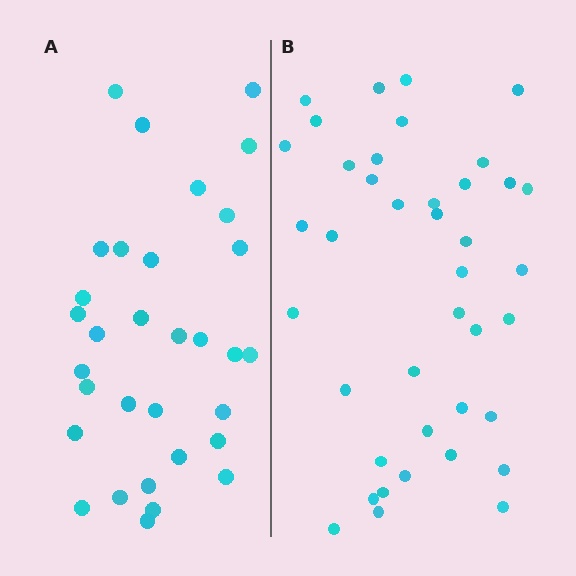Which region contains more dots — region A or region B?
Region B (the right region) has more dots.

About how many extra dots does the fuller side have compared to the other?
Region B has roughly 8 or so more dots than region A.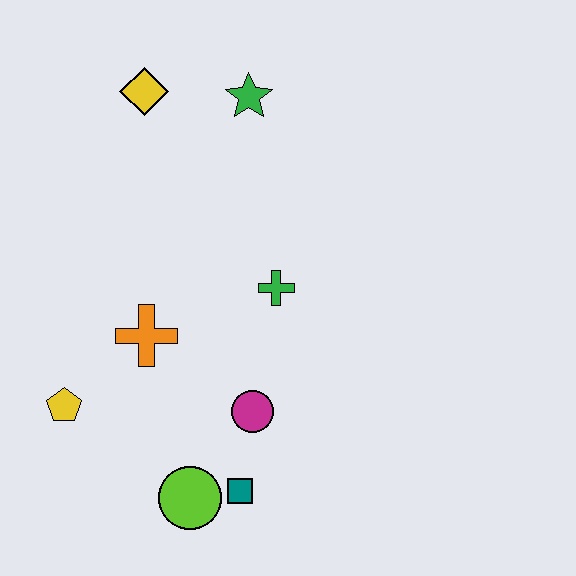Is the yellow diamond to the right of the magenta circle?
No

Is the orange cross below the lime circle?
No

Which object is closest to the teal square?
The lime circle is closest to the teal square.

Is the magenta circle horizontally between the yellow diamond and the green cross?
Yes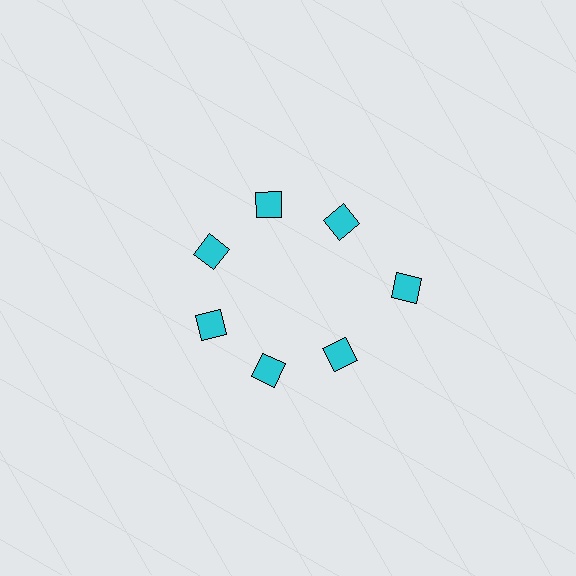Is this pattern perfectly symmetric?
No. The 7 cyan diamonds are arranged in a ring, but one element near the 3 o'clock position is pushed outward from the center, breaking the 7-fold rotational symmetry.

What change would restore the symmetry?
The symmetry would be restored by moving it inward, back onto the ring so that all 7 diamonds sit at equal angles and equal distance from the center.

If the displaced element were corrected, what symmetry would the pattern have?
It would have 7-fold rotational symmetry — the pattern would map onto itself every 51 degrees.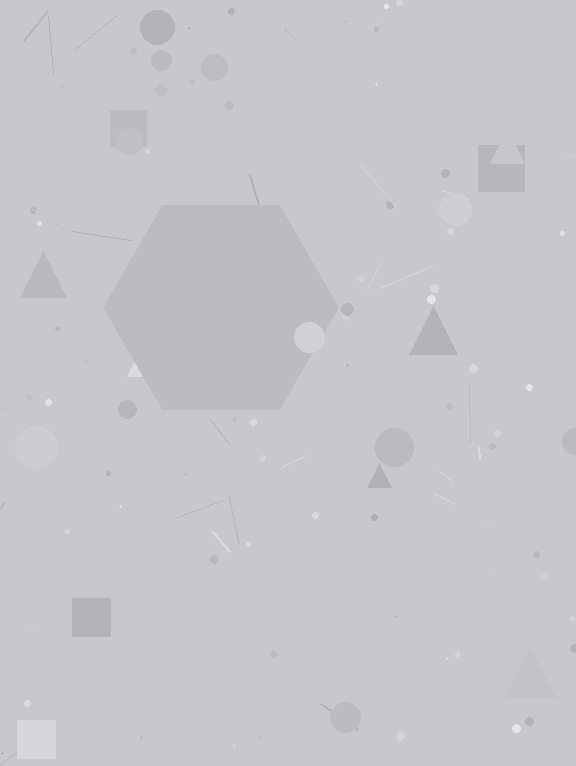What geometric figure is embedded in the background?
A hexagon is embedded in the background.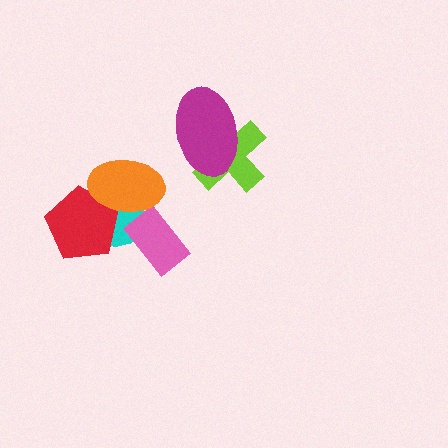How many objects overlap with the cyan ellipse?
3 objects overlap with the cyan ellipse.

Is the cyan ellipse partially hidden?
Yes, it is partially covered by another shape.